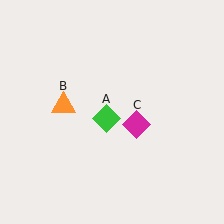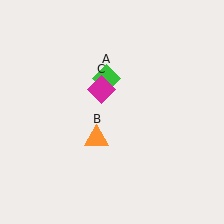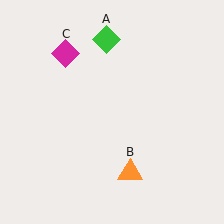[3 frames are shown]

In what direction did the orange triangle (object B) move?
The orange triangle (object B) moved down and to the right.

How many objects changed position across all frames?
3 objects changed position: green diamond (object A), orange triangle (object B), magenta diamond (object C).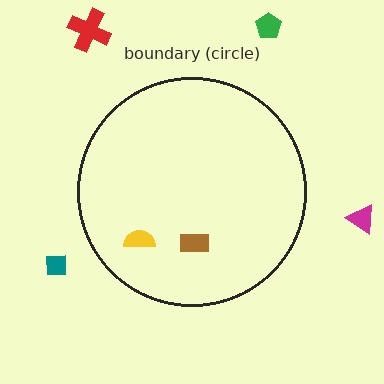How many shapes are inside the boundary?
2 inside, 4 outside.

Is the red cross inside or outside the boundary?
Outside.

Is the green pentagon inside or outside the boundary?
Outside.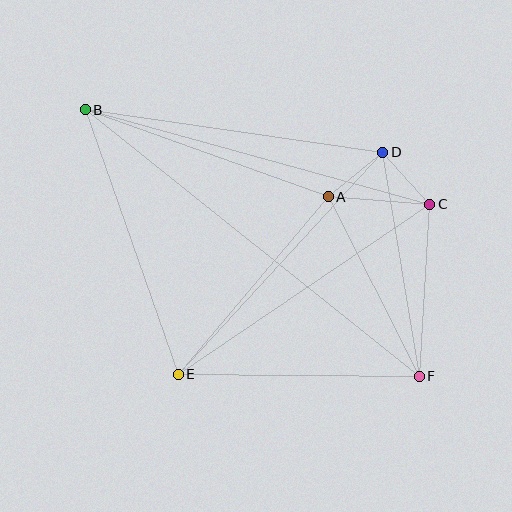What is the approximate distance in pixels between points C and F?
The distance between C and F is approximately 172 pixels.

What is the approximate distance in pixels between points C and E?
The distance between C and E is approximately 303 pixels.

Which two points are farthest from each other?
Points B and F are farthest from each other.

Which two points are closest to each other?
Points A and D are closest to each other.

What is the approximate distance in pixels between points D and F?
The distance between D and F is approximately 227 pixels.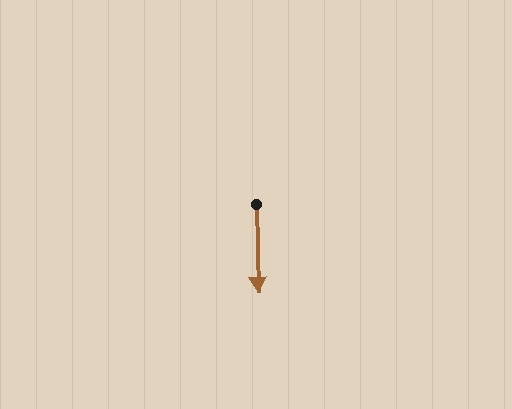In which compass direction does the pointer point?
South.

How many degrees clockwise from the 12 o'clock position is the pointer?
Approximately 179 degrees.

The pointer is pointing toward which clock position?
Roughly 6 o'clock.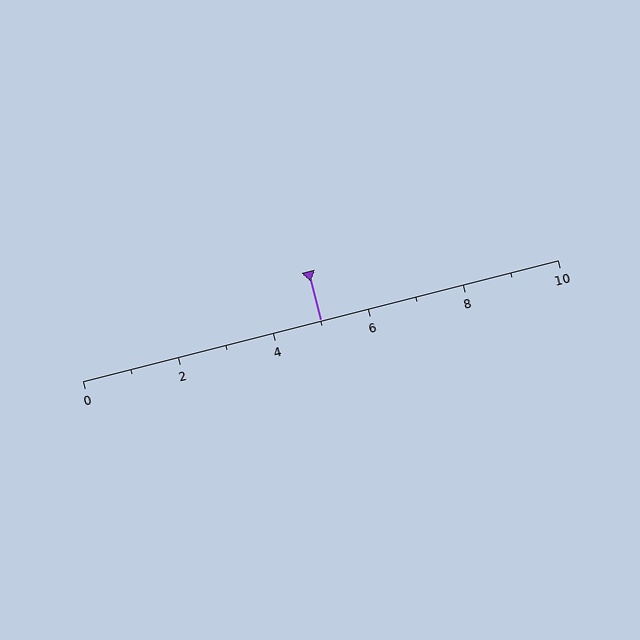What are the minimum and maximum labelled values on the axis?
The axis runs from 0 to 10.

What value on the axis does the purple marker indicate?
The marker indicates approximately 5.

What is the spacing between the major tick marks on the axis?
The major ticks are spaced 2 apart.